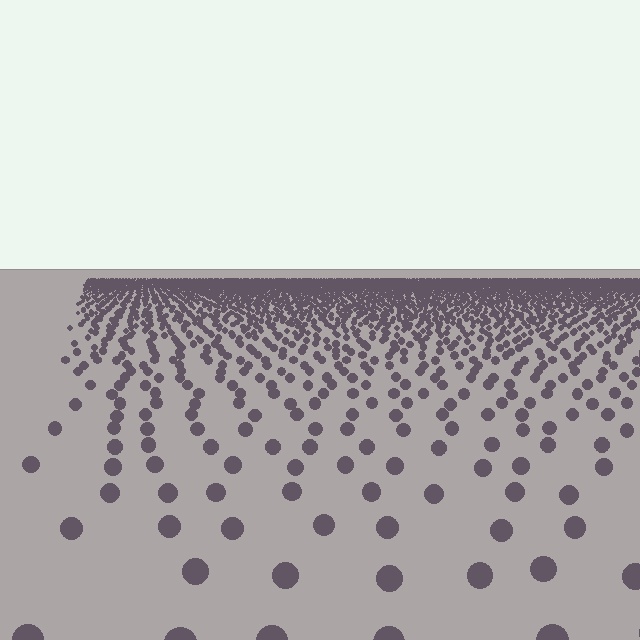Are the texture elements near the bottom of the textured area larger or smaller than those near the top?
Larger. Near the bottom, elements are closer to the viewer and appear at a bigger on-screen size.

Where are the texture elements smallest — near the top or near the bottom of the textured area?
Near the top.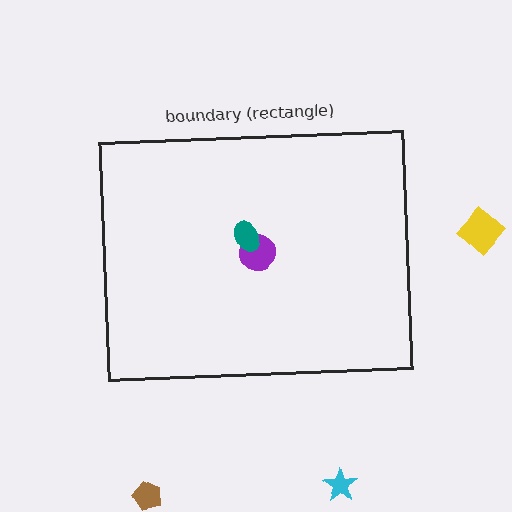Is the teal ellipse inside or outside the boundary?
Inside.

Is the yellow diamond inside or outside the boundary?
Outside.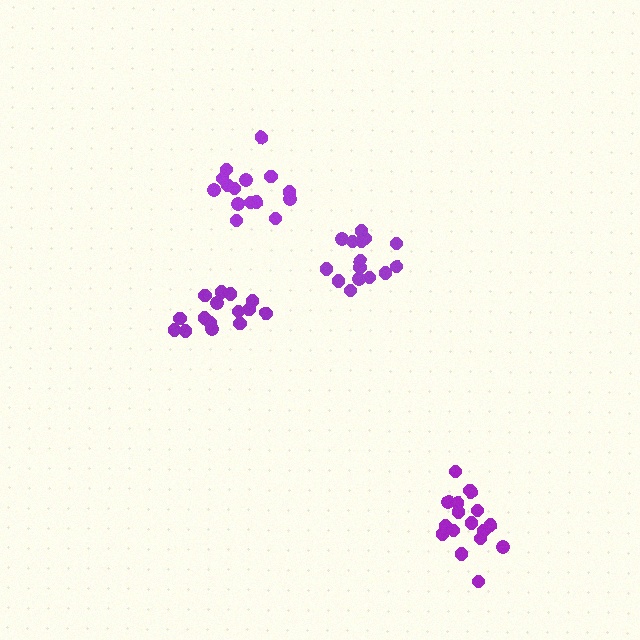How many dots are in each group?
Group 1: 17 dots, Group 2: 15 dots, Group 3: 15 dots, Group 4: 15 dots (62 total).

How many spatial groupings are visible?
There are 4 spatial groupings.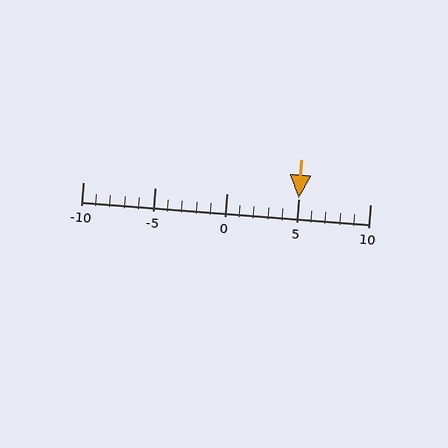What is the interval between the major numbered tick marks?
The major tick marks are spaced 5 units apart.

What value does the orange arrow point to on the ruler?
The orange arrow points to approximately 5.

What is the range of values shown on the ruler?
The ruler shows values from -10 to 10.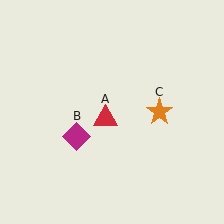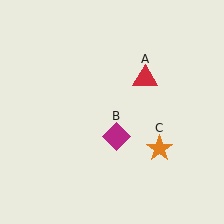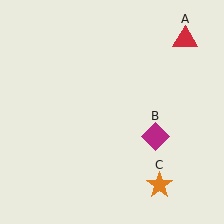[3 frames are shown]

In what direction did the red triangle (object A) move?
The red triangle (object A) moved up and to the right.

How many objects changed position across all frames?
3 objects changed position: red triangle (object A), magenta diamond (object B), orange star (object C).